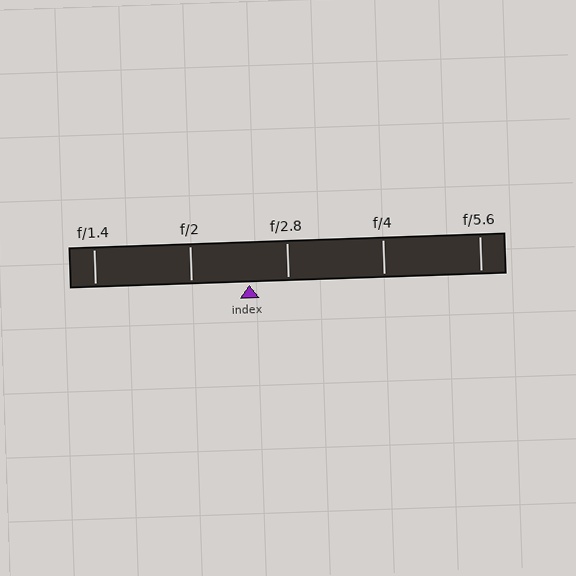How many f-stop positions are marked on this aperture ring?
There are 5 f-stop positions marked.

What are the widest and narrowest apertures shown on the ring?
The widest aperture shown is f/1.4 and the narrowest is f/5.6.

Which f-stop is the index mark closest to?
The index mark is closest to f/2.8.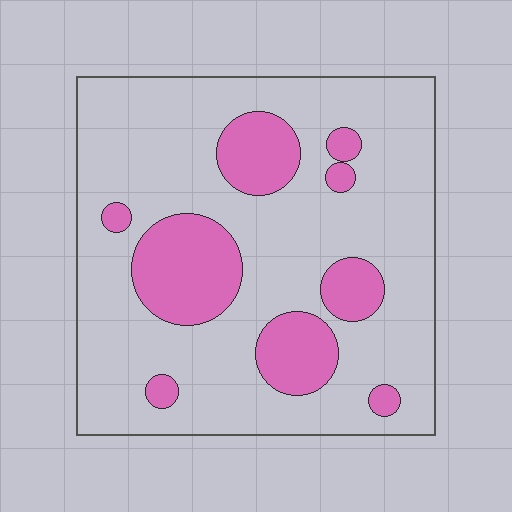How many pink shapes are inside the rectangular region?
9.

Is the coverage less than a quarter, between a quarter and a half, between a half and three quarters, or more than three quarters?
Less than a quarter.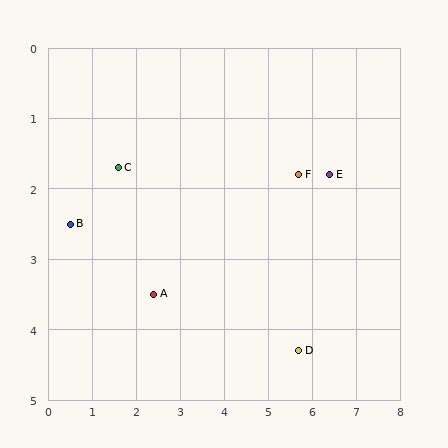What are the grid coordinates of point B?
Point B is at approximately (0.5, 2.5).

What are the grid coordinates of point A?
Point A is at approximately (2.4, 3.5).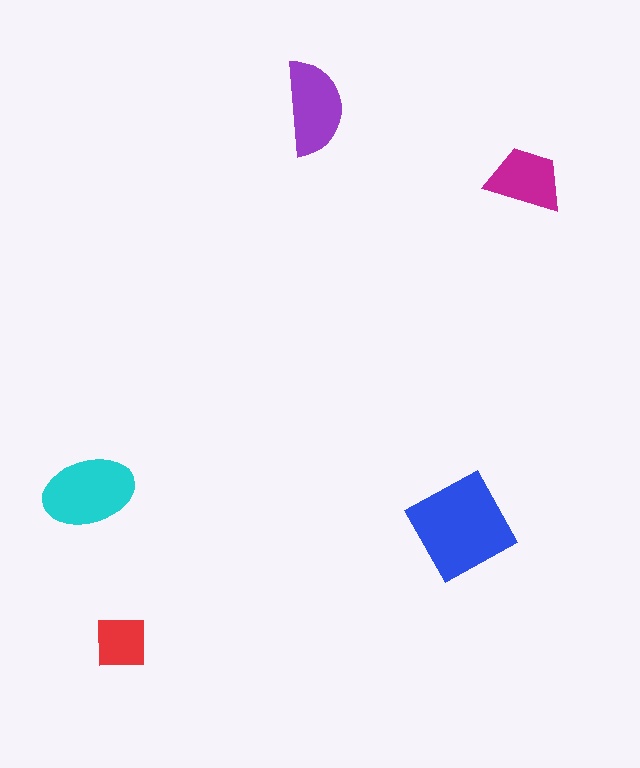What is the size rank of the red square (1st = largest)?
5th.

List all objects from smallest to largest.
The red square, the magenta trapezoid, the purple semicircle, the cyan ellipse, the blue diamond.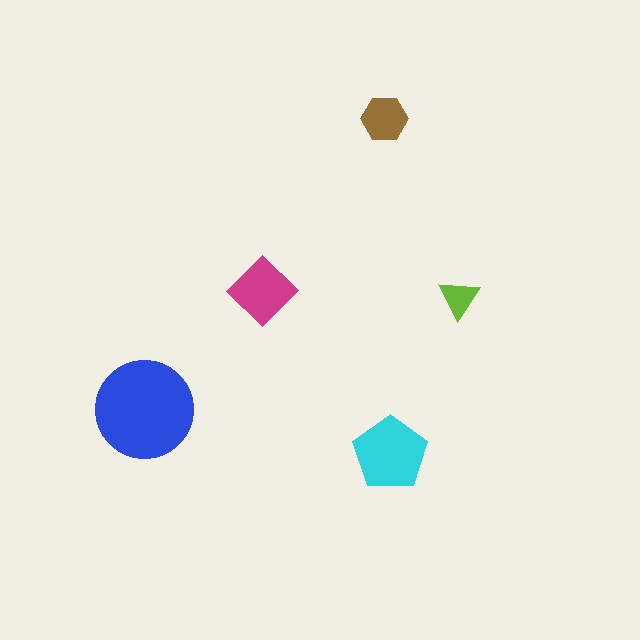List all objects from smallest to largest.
The lime triangle, the brown hexagon, the magenta diamond, the cyan pentagon, the blue circle.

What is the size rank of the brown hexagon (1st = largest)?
4th.